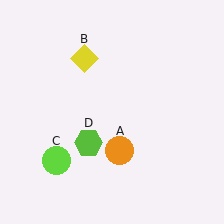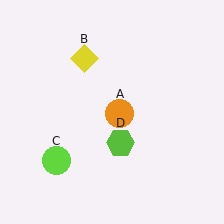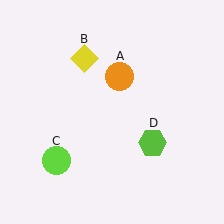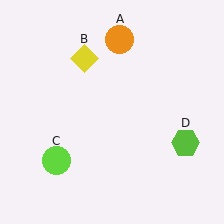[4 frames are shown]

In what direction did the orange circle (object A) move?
The orange circle (object A) moved up.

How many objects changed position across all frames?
2 objects changed position: orange circle (object A), lime hexagon (object D).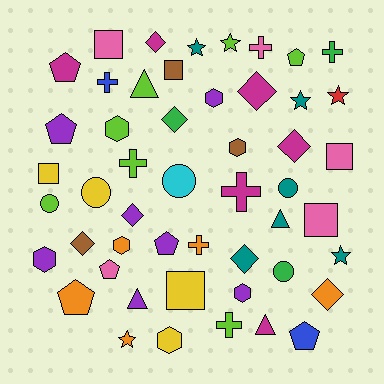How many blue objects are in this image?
There are 2 blue objects.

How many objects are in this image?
There are 50 objects.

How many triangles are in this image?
There are 4 triangles.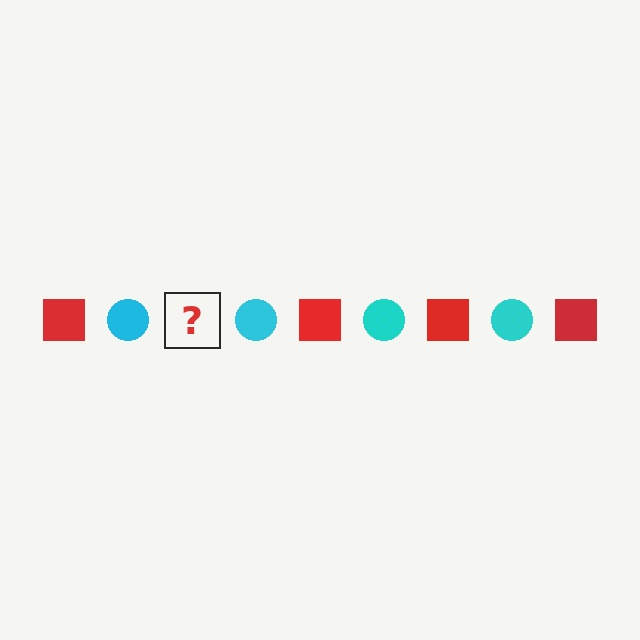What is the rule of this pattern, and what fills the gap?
The rule is that the pattern alternates between red square and cyan circle. The gap should be filled with a red square.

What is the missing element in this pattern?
The missing element is a red square.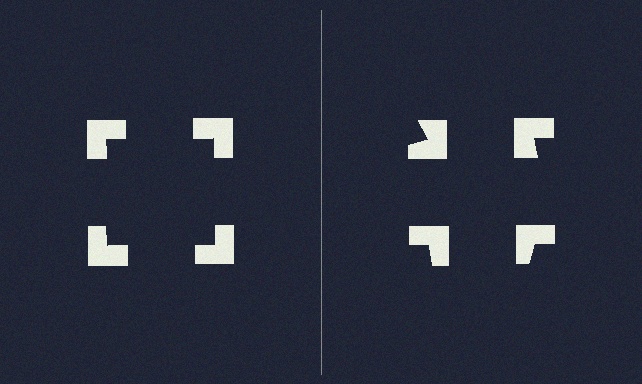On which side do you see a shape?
An illusory square appears on the left side. On the right side the wedge cuts are rotated, so no coherent shape forms.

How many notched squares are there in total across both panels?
8 — 4 on each side.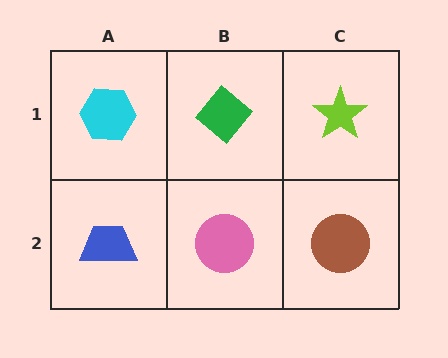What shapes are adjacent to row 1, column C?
A brown circle (row 2, column C), a green diamond (row 1, column B).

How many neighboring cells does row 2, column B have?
3.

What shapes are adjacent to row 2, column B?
A green diamond (row 1, column B), a blue trapezoid (row 2, column A), a brown circle (row 2, column C).